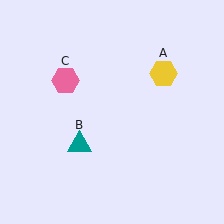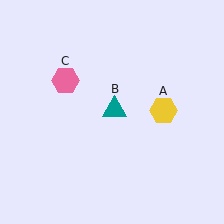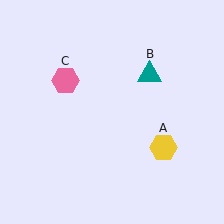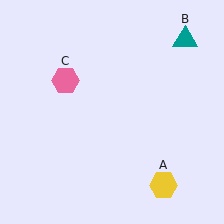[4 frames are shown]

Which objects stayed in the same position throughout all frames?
Pink hexagon (object C) remained stationary.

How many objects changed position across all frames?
2 objects changed position: yellow hexagon (object A), teal triangle (object B).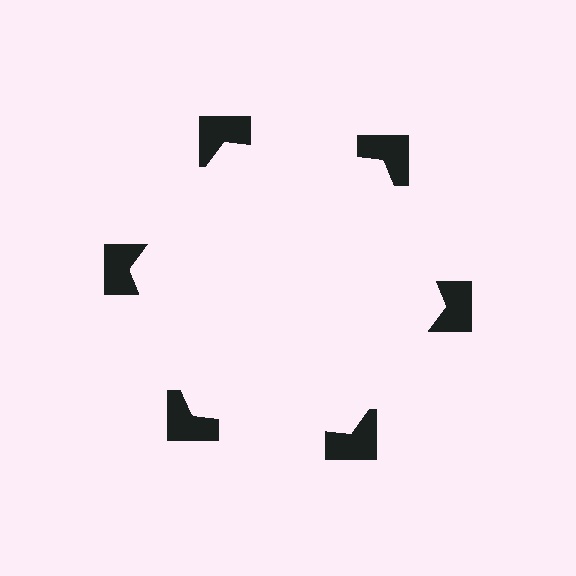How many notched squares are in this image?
There are 6 — one at each vertex of the illusory hexagon.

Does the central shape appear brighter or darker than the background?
It typically appears slightly brighter than the background, even though no actual brightness change is drawn.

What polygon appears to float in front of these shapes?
An illusory hexagon — its edges are inferred from the aligned wedge cuts in the notched squares, not physically drawn.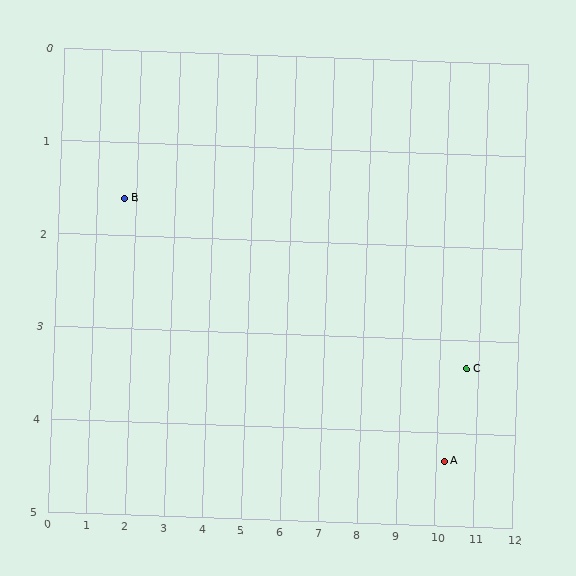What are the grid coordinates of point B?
Point B is at approximately (1.7, 1.6).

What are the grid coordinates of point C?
Point C is at approximately (10.7, 3.3).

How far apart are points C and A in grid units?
Points C and A are about 1.1 grid units apart.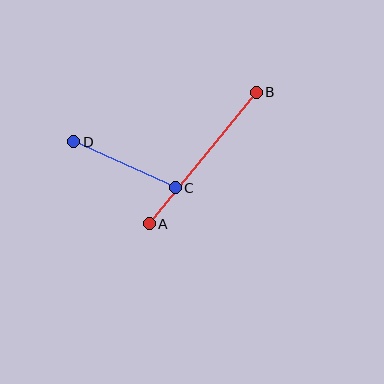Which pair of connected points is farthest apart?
Points A and B are farthest apart.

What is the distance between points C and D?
The distance is approximately 111 pixels.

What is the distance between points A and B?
The distance is approximately 170 pixels.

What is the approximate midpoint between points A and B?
The midpoint is at approximately (203, 158) pixels.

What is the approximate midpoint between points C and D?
The midpoint is at approximately (124, 165) pixels.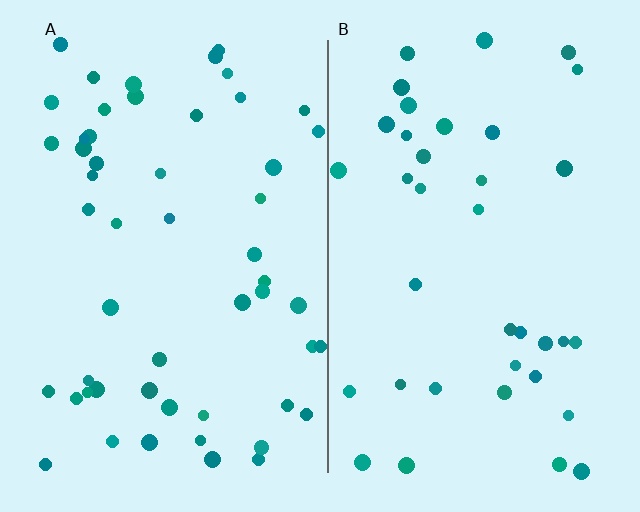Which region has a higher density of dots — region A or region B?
A (the left).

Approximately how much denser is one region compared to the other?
Approximately 1.4× — region A over region B.